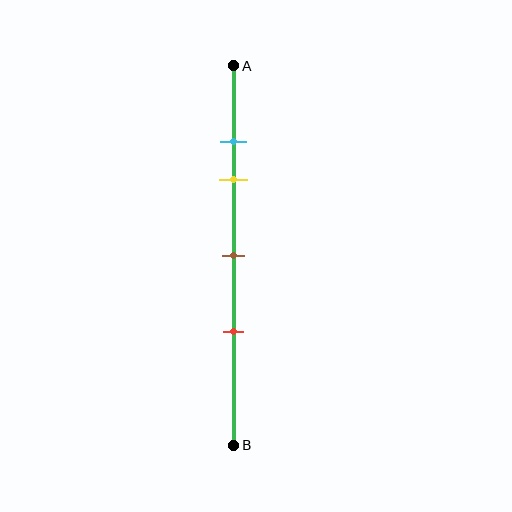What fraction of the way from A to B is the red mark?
The red mark is approximately 70% (0.7) of the way from A to B.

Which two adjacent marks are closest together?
The cyan and yellow marks are the closest adjacent pair.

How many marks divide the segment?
There are 4 marks dividing the segment.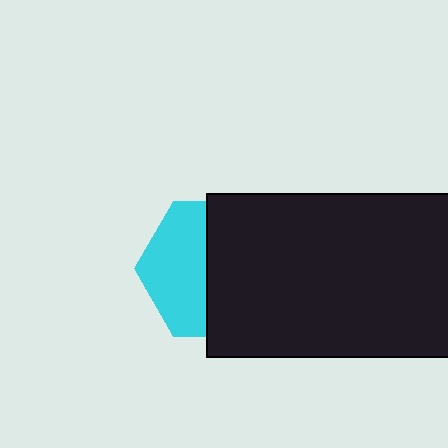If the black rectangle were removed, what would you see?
You would see the complete cyan hexagon.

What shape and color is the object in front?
The object in front is a black rectangle.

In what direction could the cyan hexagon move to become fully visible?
The cyan hexagon could move left. That would shift it out from behind the black rectangle entirely.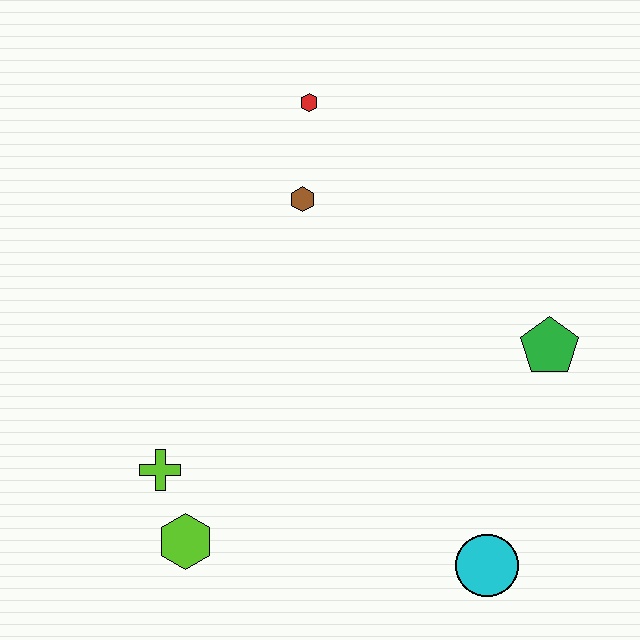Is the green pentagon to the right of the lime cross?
Yes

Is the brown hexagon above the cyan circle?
Yes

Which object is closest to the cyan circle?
The green pentagon is closest to the cyan circle.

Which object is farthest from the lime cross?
The green pentagon is farthest from the lime cross.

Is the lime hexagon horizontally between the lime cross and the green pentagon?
Yes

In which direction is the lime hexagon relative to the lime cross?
The lime hexagon is below the lime cross.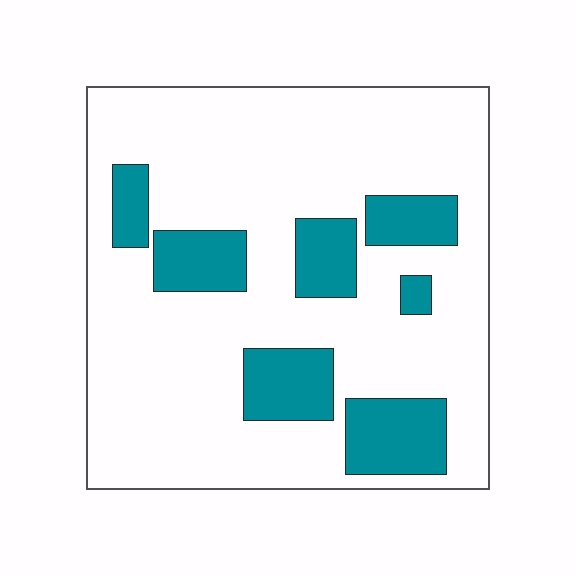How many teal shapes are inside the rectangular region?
7.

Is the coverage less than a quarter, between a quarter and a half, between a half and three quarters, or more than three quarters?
Less than a quarter.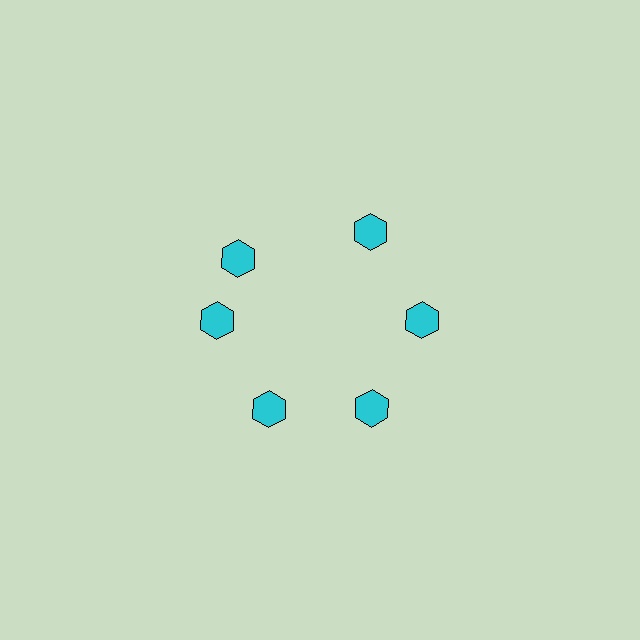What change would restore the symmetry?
The symmetry would be restored by rotating it back into even spacing with its neighbors so that all 6 hexagons sit at equal angles and equal distance from the center.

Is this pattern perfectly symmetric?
No. The 6 cyan hexagons are arranged in a ring, but one element near the 11 o'clock position is rotated out of alignment along the ring, breaking the 6-fold rotational symmetry.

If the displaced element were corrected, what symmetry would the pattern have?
It would have 6-fold rotational symmetry — the pattern would map onto itself every 60 degrees.